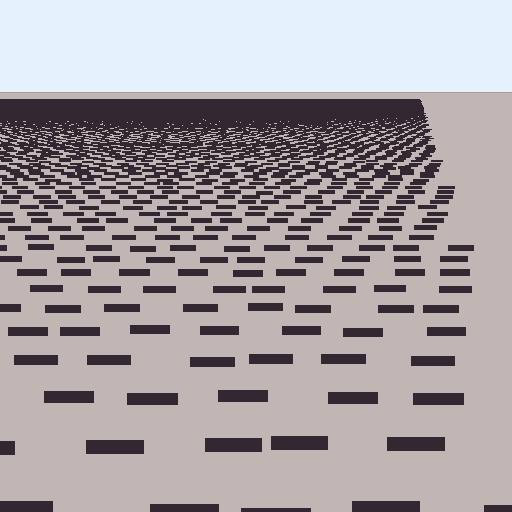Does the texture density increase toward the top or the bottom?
Density increases toward the top.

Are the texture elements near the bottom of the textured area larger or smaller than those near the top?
Larger. Near the bottom, elements are closer to the viewer and appear at a bigger on-screen size.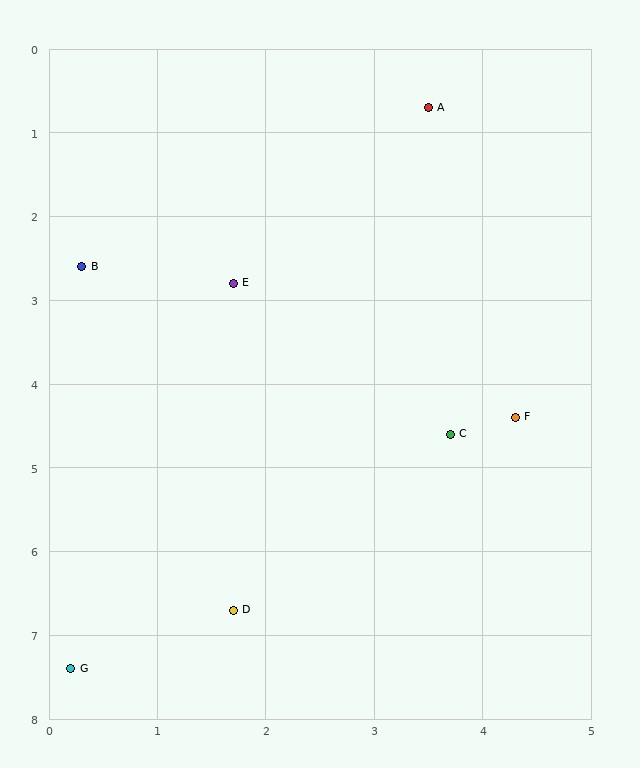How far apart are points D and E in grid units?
Points D and E are about 3.9 grid units apart.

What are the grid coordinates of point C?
Point C is at approximately (3.7, 4.6).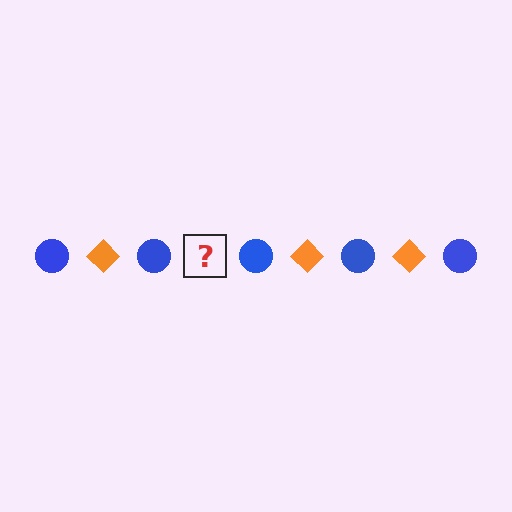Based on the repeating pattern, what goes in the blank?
The blank should be an orange diamond.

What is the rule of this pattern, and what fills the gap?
The rule is that the pattern alternates between blue circle and orange diamond. The gap should be filled with an orange diamond.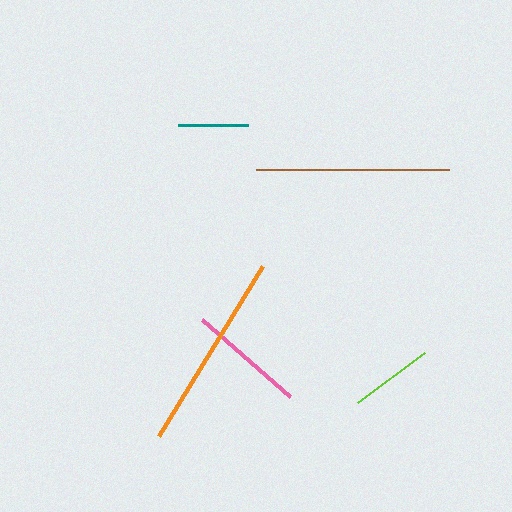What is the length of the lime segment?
The lime segment is approximately 83 pixels long.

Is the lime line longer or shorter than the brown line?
The brown line is longer than the lime line.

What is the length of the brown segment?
The brown segment is approximately 193 pixels long.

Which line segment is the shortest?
The teal line is the shortest at approximately 70 pixels.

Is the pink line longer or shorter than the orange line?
The orange line is longer than the pink line.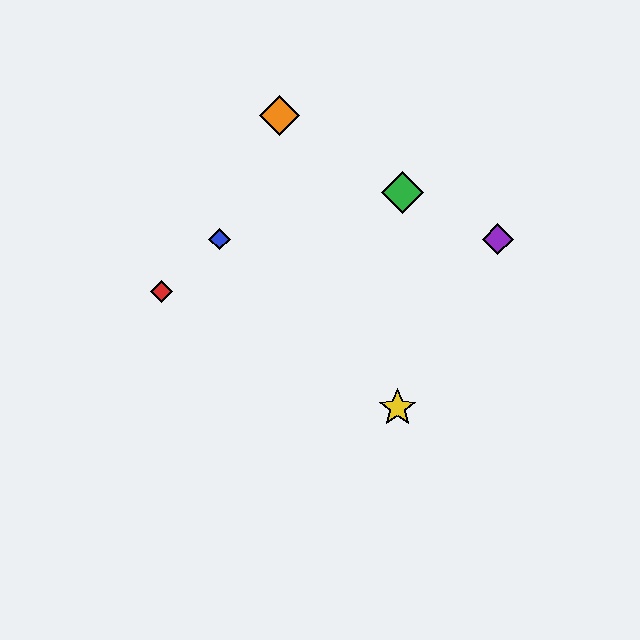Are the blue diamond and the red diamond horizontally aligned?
No, the blue diamond is at y≈239 and the red diamond is at y≈292.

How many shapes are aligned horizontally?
2 shapes (the blue diamond, the purple diamond) are aligned horizontally.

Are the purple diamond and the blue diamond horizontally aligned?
Yes, both are at y≈239.